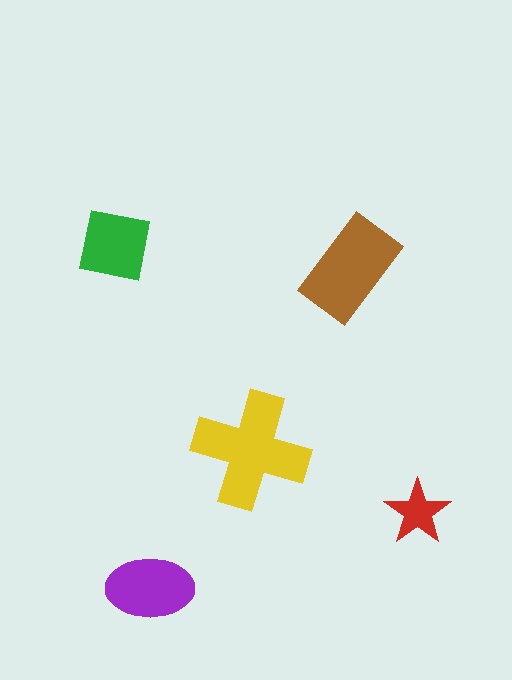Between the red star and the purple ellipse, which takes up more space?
The purple ellipse.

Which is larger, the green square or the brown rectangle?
The brown rectangle.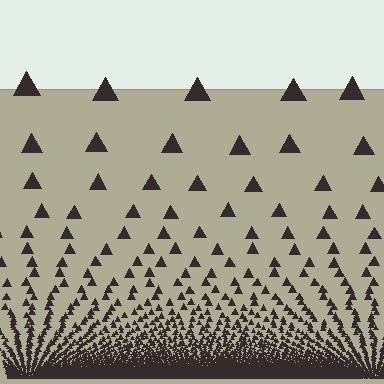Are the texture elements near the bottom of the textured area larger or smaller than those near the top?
Smaller. The gradient is inverted — elements near the bottom are smaller and denser.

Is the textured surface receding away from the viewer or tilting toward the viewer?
The surface appears to tilt toward the viewer. Texture elements get larger and sparser toward the top.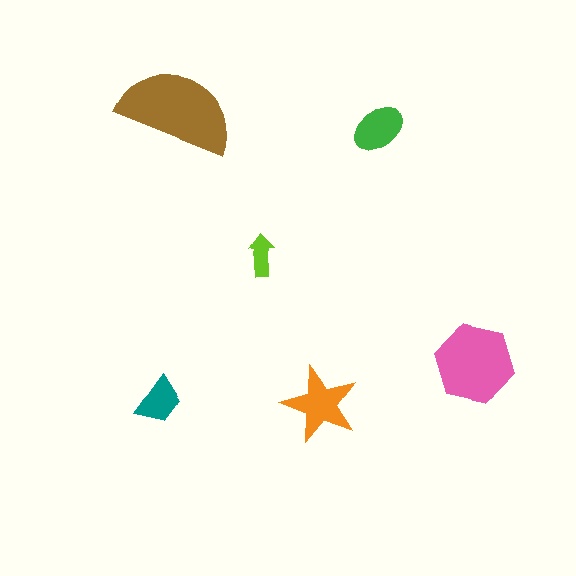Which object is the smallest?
The lime arrow.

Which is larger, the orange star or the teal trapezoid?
The orange star.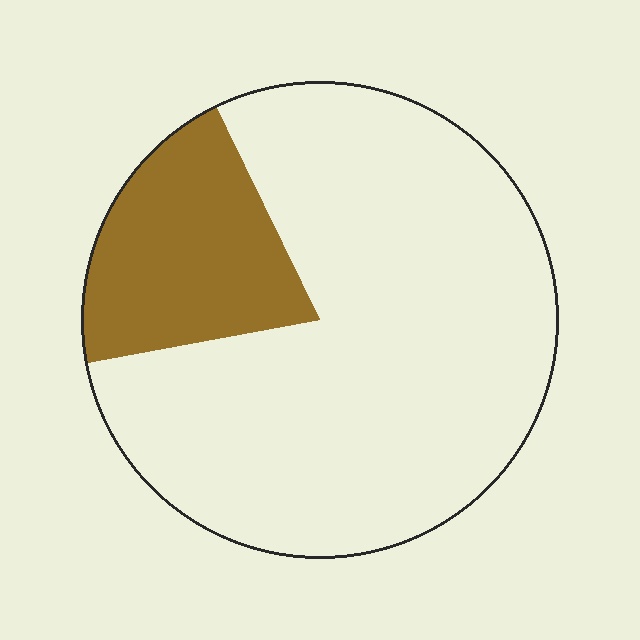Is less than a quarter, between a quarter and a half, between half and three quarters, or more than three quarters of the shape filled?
Less than a quarter.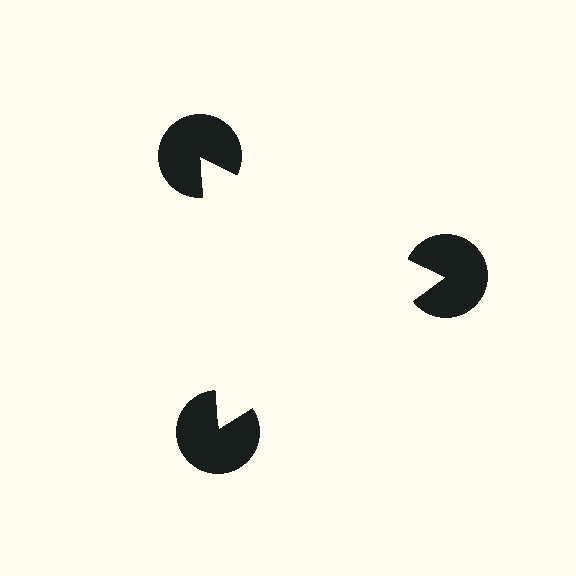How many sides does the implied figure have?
3 sides.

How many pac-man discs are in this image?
There are 3 — one at each vertex of the illusory triangle.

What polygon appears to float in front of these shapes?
An illusory triangle — its edges are inferred from the aligned wedge cuts in the pac-man discs, not physically drawn.